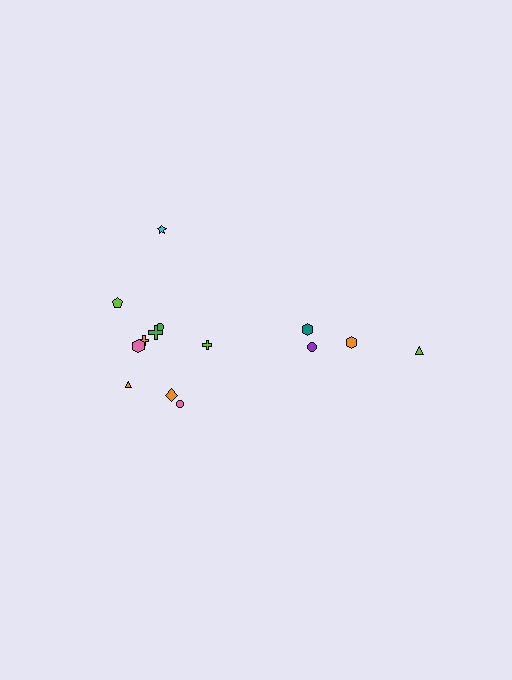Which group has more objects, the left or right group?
The left group.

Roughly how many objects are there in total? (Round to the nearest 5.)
Roughly 15 objects in total.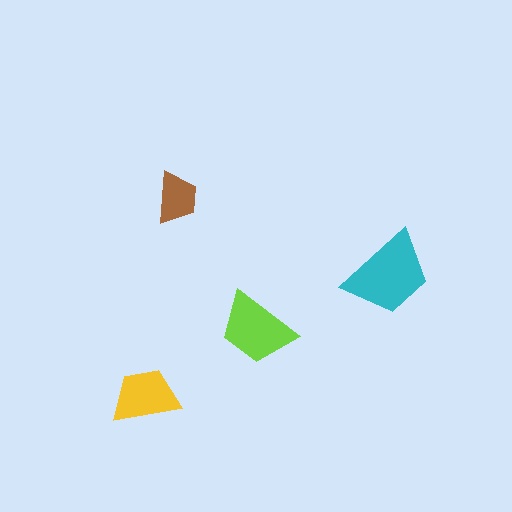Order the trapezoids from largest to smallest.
the cyan one, the lime one, the yellow one, the brown one.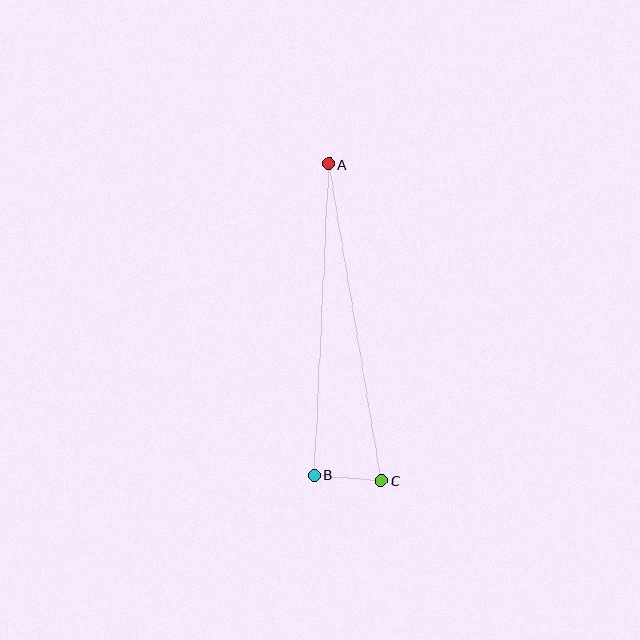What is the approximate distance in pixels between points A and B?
The distance between A and B is approximately 312 pixels.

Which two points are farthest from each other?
Points A and C are farthest from each other.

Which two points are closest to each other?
Points B and C are closest to each other.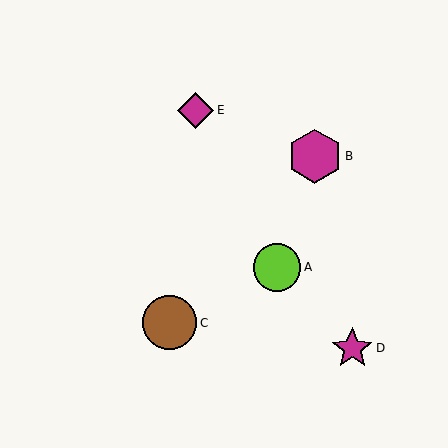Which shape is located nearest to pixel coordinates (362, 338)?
The magenta star (labeled D) at (352, 348) is nearest to that location.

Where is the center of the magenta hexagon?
The center of the magenta hexagon is at (315, 156).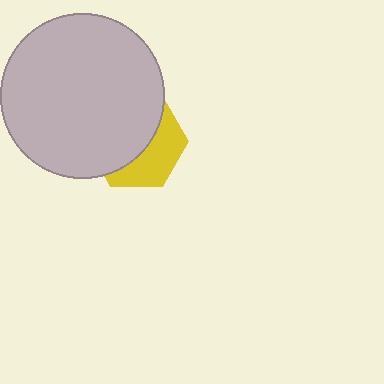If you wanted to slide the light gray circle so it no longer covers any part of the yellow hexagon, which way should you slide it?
Slide it toward the upper-left — that is the most direct way to separate the two shapes.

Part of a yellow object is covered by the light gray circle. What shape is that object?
It is a hexagon.